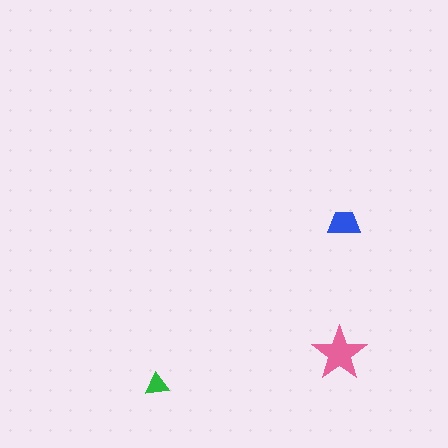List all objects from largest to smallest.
The pink star, the blue trapezoid, the green triangle.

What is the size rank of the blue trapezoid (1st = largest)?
2nd.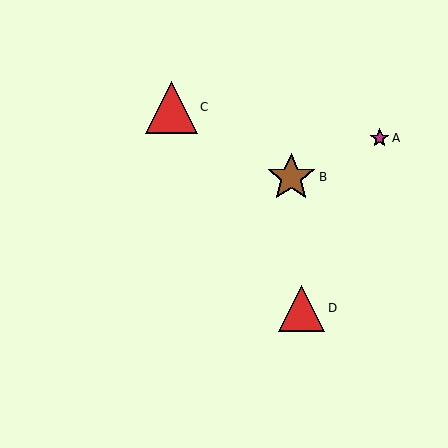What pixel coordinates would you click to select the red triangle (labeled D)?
Click at (302, 308) to select the red triangle D.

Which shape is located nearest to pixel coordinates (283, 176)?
The brown star (labeled B) at (291, 178) is nearest to that location.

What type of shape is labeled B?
Shape B is a brown star.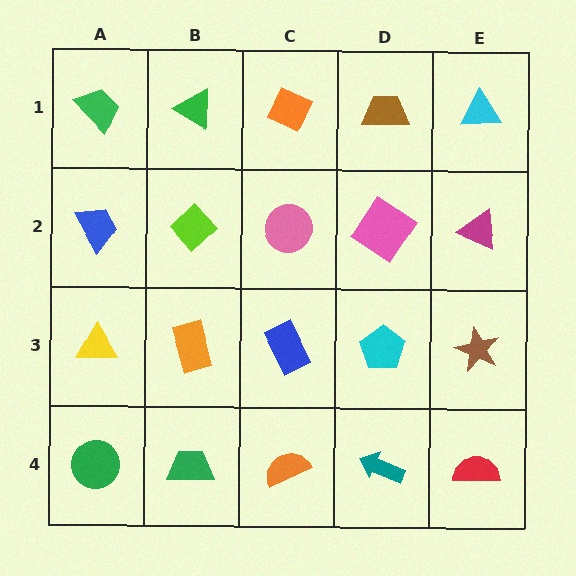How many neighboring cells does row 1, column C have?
3.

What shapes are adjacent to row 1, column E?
A magenta triangle (row 2, column E), a brown trapezoid (row 1, column D).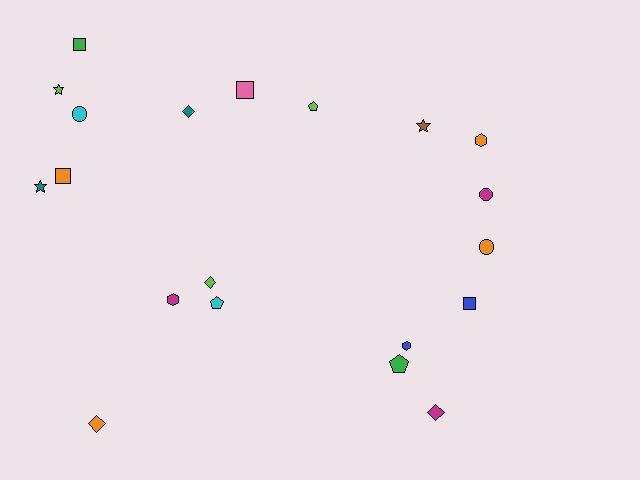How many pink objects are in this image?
There is 1 pink object.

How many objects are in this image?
There are 20 objects.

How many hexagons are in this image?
There are 3 hexagons.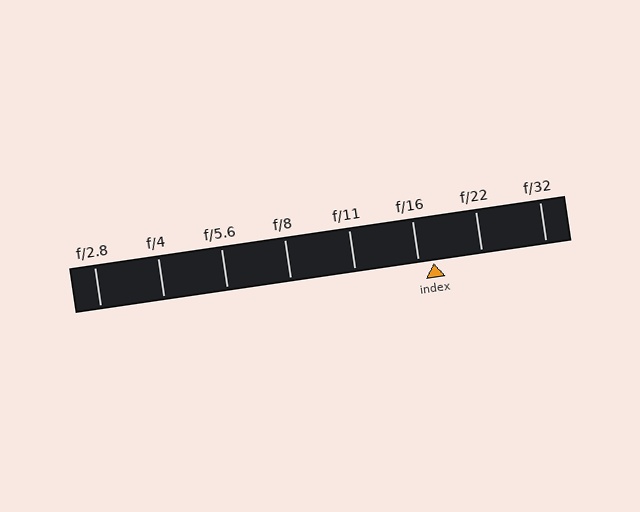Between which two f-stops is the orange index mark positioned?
The index mark is between f/16 and f/22.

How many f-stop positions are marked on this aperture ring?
There are 8 f-stop positions marked.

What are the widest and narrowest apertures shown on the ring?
The widest aperture shown is f/2.8 and the narrowest is f/32.